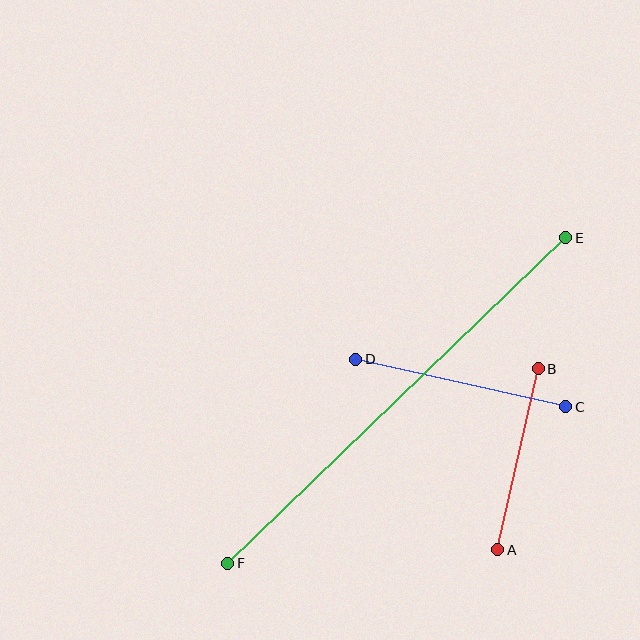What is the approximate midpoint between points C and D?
The midpoint is at approximately (461, 383) pixels.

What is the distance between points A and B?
The distance is approximately 185 pixels.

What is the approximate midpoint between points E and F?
The midpoint is at approximately (397, 401) pixels.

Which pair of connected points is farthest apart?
Points E and F are farthest apart.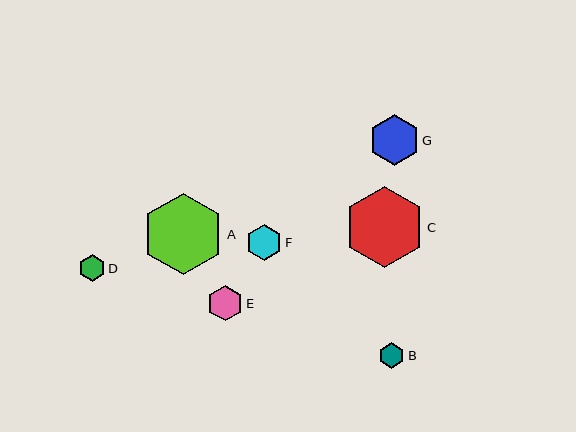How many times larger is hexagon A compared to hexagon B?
Hexagon A is approximately 3.2 times the size of hexagon B.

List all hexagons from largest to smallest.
From largest to smallest: A, C, G, F, E, D, B.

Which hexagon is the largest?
Hexagon A is the largest with a size of approximately 81 pixels.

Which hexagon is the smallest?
Hexagon B is the smallest with a size of approximately 25 pixels.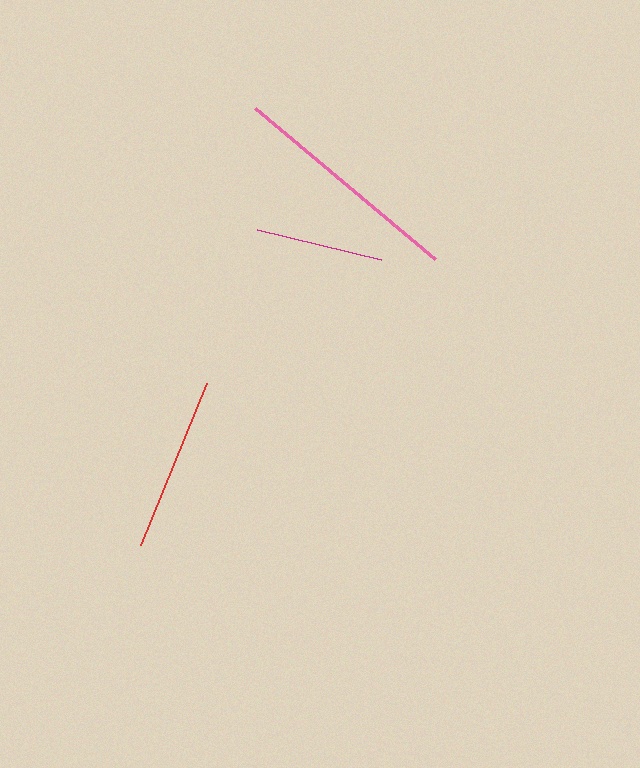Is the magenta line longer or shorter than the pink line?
The pink line is longer than the magenta line.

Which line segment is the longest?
The pink line is the longest at approximately 235 pixels.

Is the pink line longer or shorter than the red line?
The pink line is longer than the red line.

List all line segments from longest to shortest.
From longest to shortest: pink, red, magenta.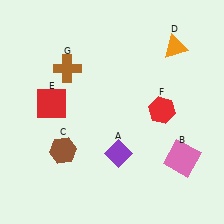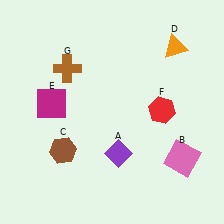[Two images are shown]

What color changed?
The square (E) changed from red in Image 1 to magenta in Image 2.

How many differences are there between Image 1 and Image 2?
There is 1 difference between the two images.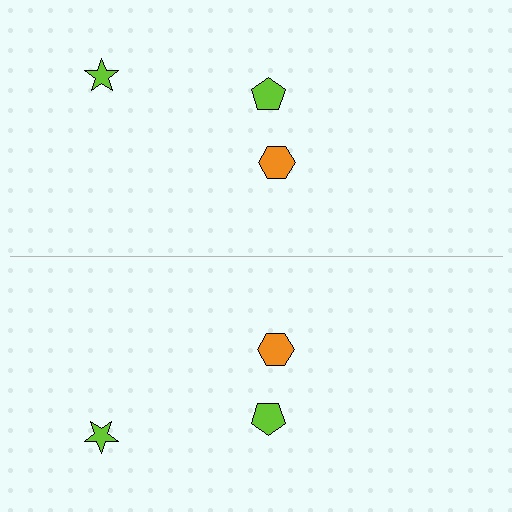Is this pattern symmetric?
Yes, this pattern has bilateral (reflection) symmetry.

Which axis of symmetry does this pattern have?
The pattern has a horizontal axis of symmetry running through the center of the image.